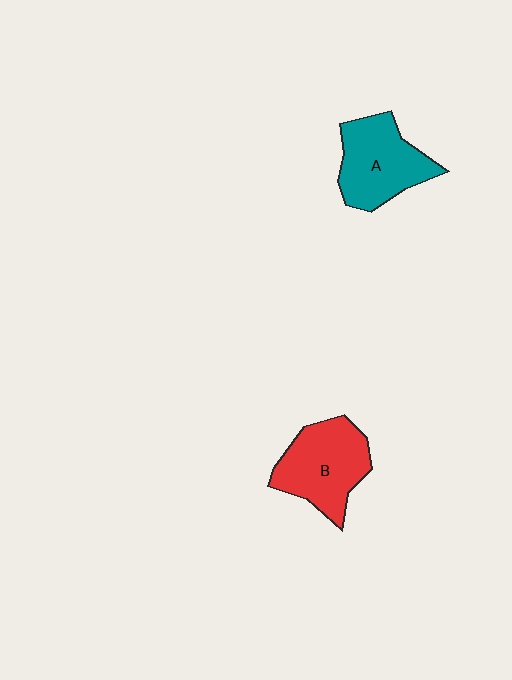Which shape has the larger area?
Shape B (red).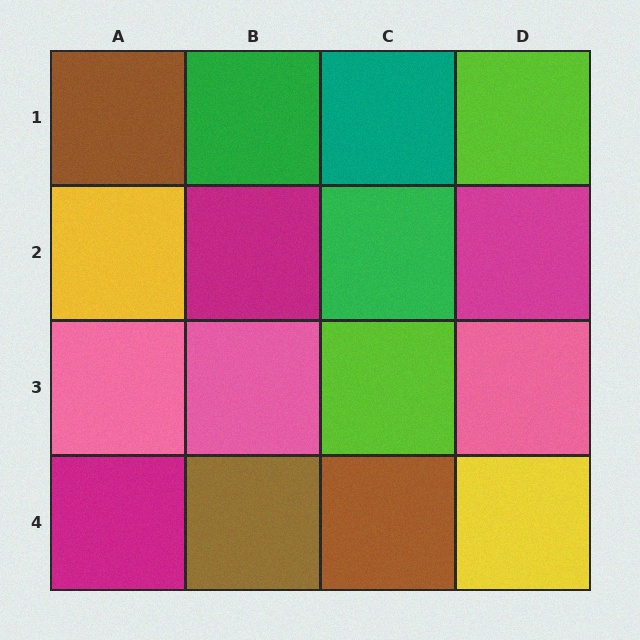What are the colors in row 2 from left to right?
Yellow, magenta, green, magenta.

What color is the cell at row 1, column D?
Lime.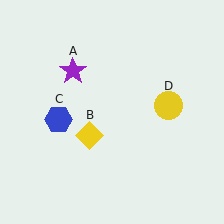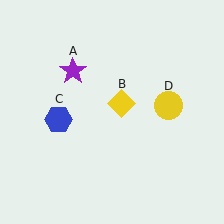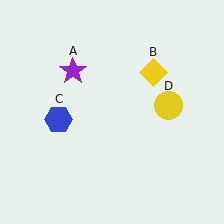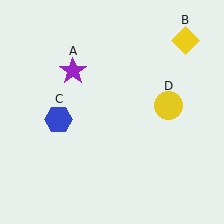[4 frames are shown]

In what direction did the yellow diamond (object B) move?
The yellow diamond (object B) moved up and to the right.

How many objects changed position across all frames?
1 object changed position: yellow diamond (object B).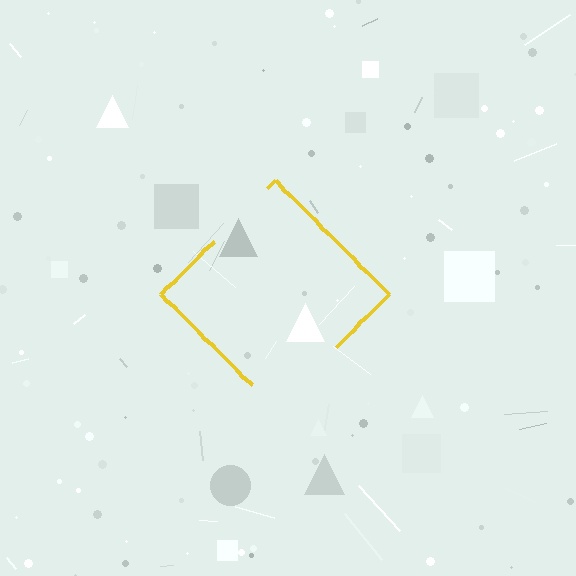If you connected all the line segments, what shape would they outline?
They would outline a diamond.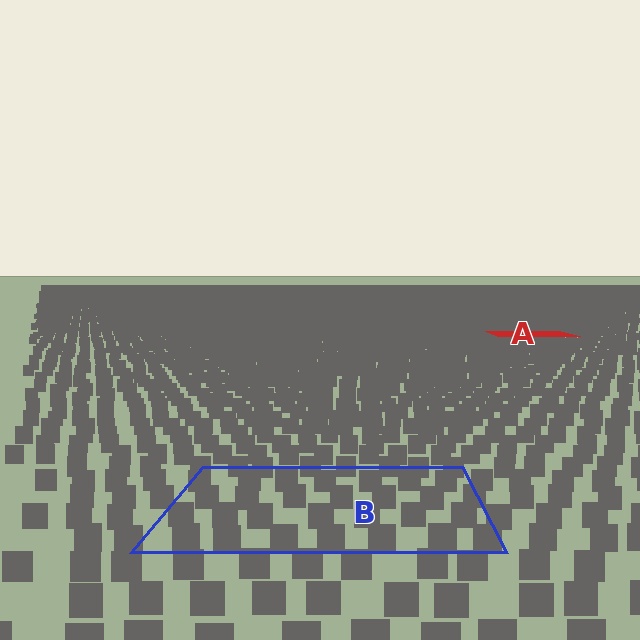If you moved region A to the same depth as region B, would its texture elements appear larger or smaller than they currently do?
They would appear larger. At a closer depth, the same texture elements are projected at a bigger on-screen size.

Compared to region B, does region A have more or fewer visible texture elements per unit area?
Region A has more texture elements per unit area — they are packed more densely because it is farther away.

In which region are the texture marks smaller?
The texture marks are smaller in region A, because it is farther away.